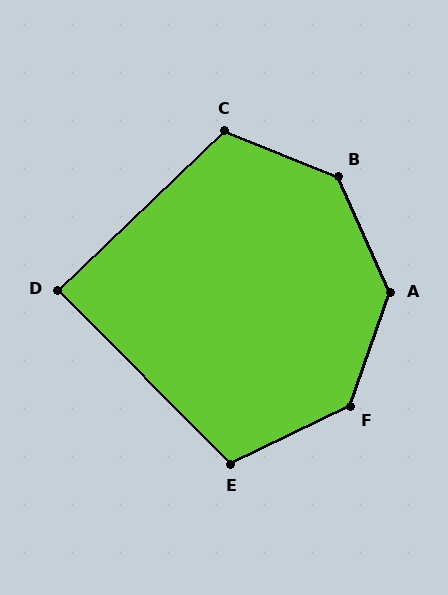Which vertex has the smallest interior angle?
D, at approximately 89 degrees.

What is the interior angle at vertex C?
Approximately 115 degrees (obtuse).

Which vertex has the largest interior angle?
A, at approximately 136 degrees.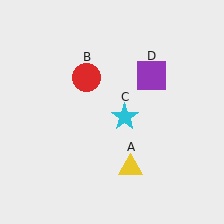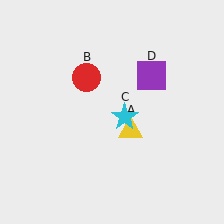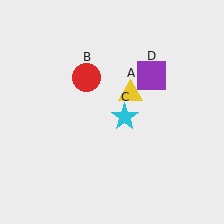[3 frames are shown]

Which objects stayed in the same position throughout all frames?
Red circle (object B) and cyan star (object C) and purple square (object D) remained stationary.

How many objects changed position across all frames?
1 object changed position: yellow triangle (object A).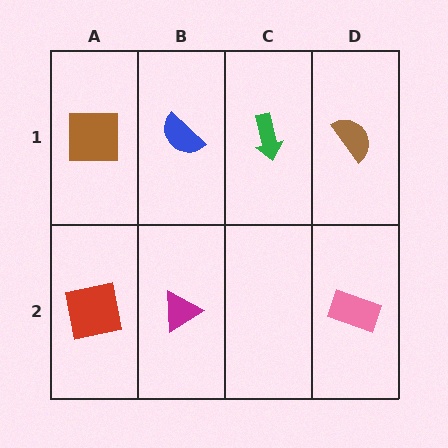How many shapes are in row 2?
3 shapes.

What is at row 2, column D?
A pink rectangle.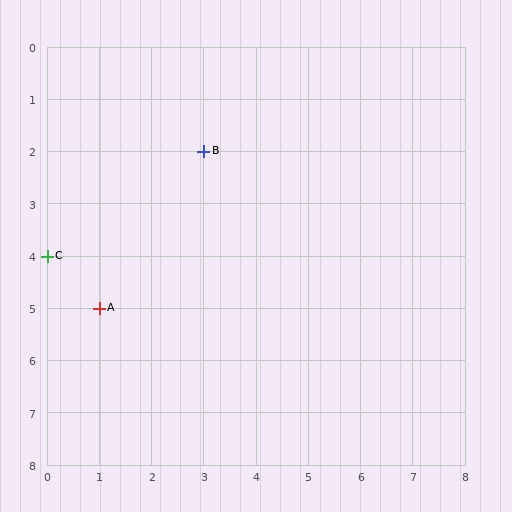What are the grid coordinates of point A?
Point A is at grid coordinates (1, 5).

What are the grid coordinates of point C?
Point C is at grid coordinates (0, 4).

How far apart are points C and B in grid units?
Points C and B are 3 columns and 2 rows apart (about 3.6 grid units diagonally).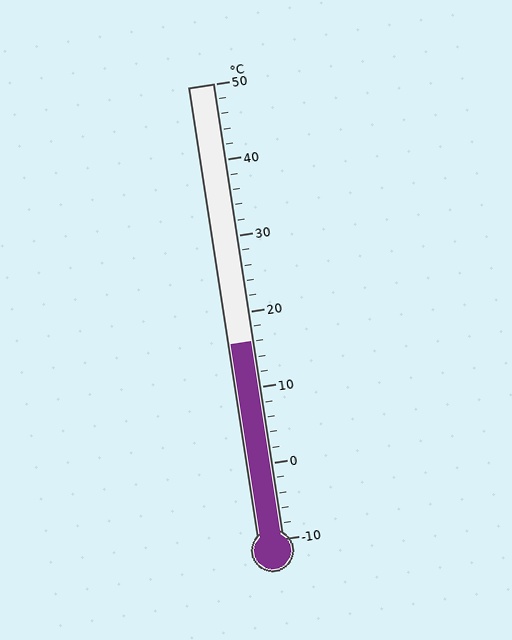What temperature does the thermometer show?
The thermometer shows approximately 16°C.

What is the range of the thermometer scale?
The thermometer scale ranges from -10°C to 50°C.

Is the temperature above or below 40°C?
The temperature is below 40°C.